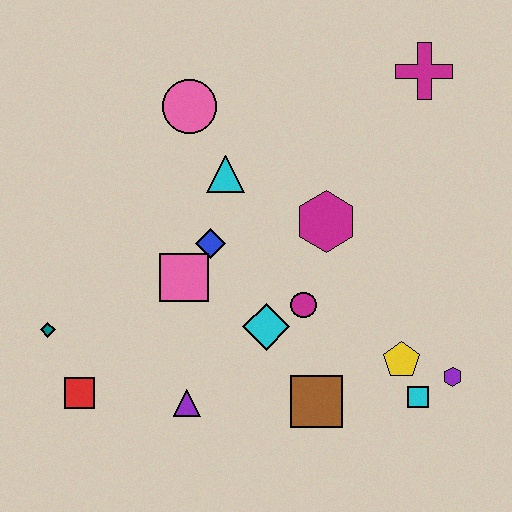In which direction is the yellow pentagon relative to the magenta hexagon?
The yellow pentagon is below the magenta hexagon.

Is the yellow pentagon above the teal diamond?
No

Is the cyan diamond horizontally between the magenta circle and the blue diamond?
Yes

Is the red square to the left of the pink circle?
Yes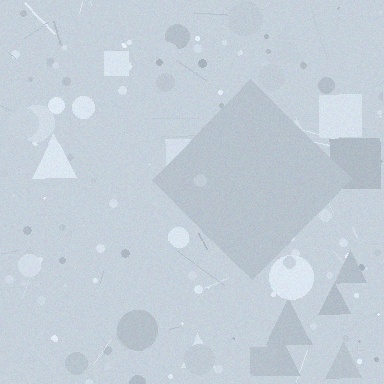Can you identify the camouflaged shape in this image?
The camouflaged shape is a diamond.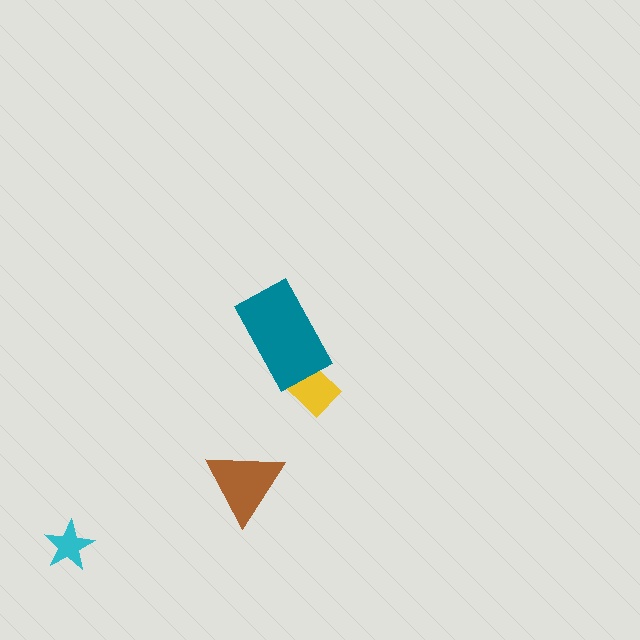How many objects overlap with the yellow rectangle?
1 object overlaps with the yellow rectangle.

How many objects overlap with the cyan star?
0 objects overlap with the cyan star.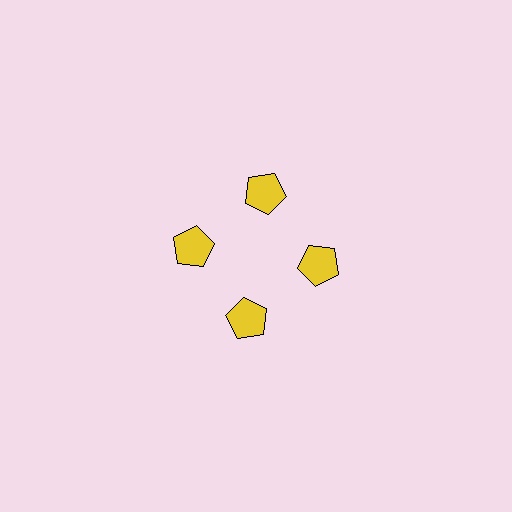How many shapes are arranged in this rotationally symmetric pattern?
There are 4 shapes, arranged in 4 groups of 1.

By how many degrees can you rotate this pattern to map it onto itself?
The pattern maps onto itself every 90 degrees of rotation.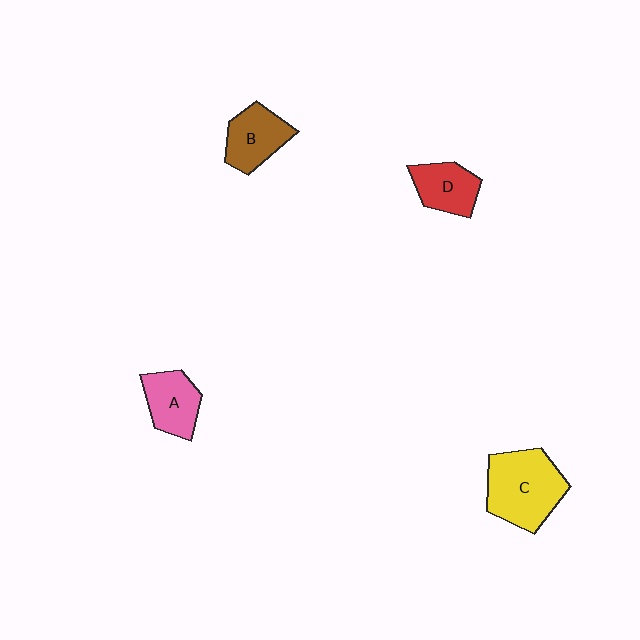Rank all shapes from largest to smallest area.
From largest to smallest: C (yellow), B (brown), A (pink), D (red).